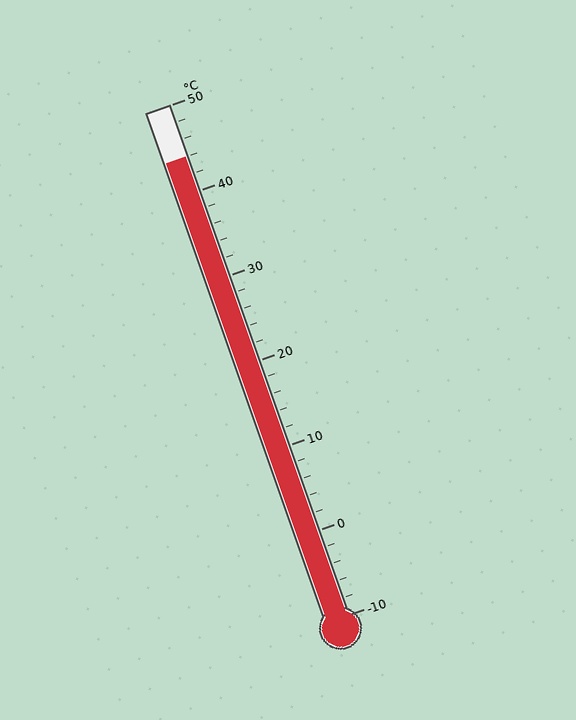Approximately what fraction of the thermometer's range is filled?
The thermometer is filled to approximately 90% of its range.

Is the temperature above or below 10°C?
The temperature is above 10°C.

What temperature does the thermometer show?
The thermometer shows approximately 44°C.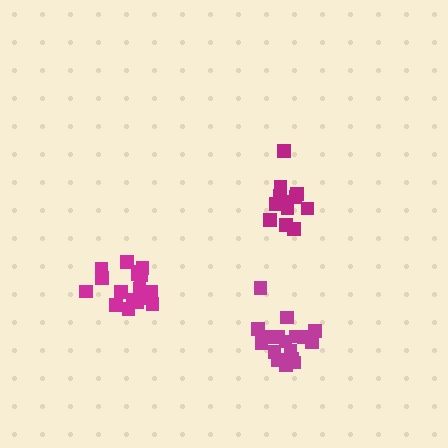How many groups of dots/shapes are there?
There are 3 groups.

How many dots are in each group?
Group 1: 18 dots, Group 2: 13 dots, Group 3: 17 dots (48 total).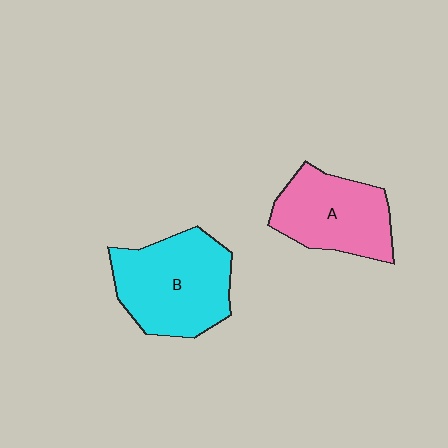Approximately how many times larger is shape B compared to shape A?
Approximately 1.2 times.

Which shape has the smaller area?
Shape A (pink).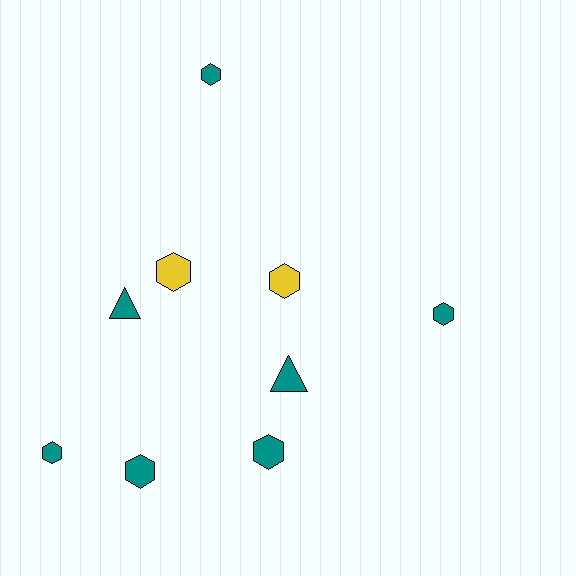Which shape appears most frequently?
Hexagon, with 7 objects.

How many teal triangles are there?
There are 2 teal triangles.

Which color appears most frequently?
Teal, with 7 objects.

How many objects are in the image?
There are 9 objects.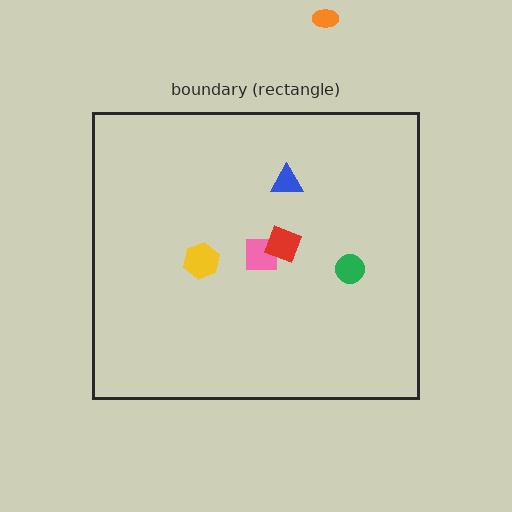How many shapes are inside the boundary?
5 inside, 1 outside.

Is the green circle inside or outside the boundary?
Inside.